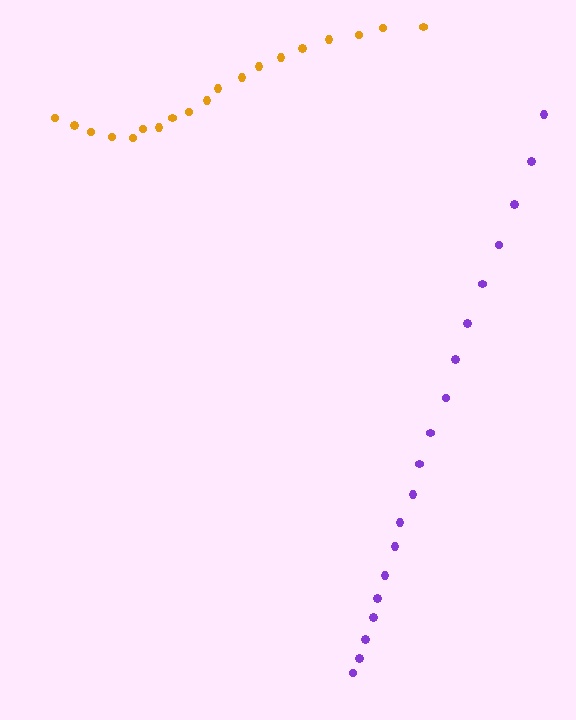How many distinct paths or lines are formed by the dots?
There are 2 distinct paths.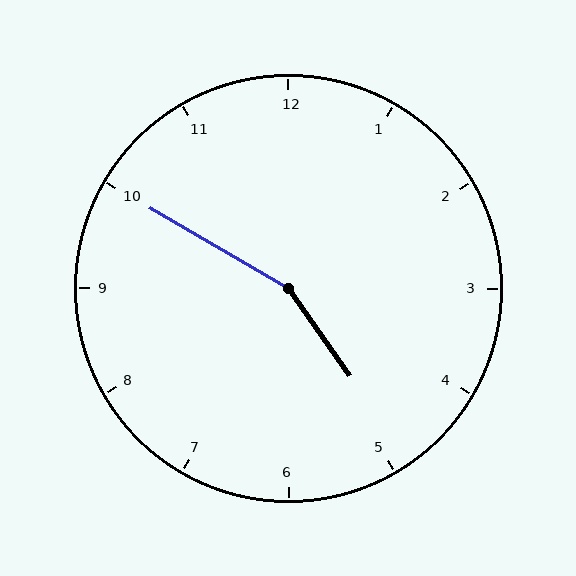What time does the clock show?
4:50.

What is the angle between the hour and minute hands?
Approximately 155 degrees.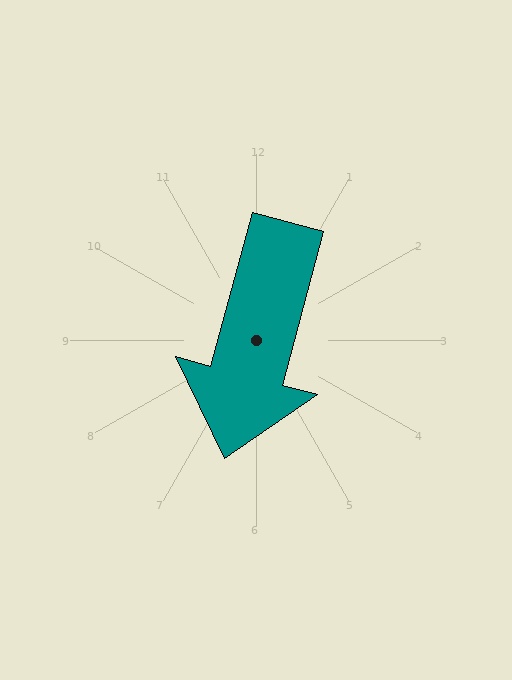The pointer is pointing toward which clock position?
Roughly 6 o'clock.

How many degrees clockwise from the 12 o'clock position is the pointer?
Approximately 195 degrees.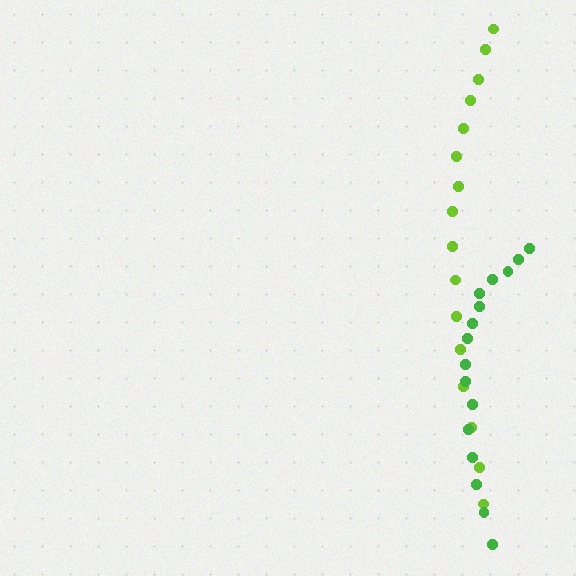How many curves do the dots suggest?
There are 2 distinct paths.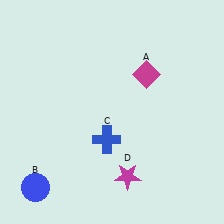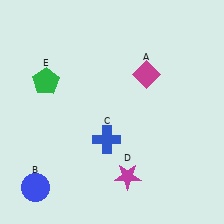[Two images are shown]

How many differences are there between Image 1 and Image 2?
There is 1 difference between the two images.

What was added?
A green pentagon (E) was added in Image 2.